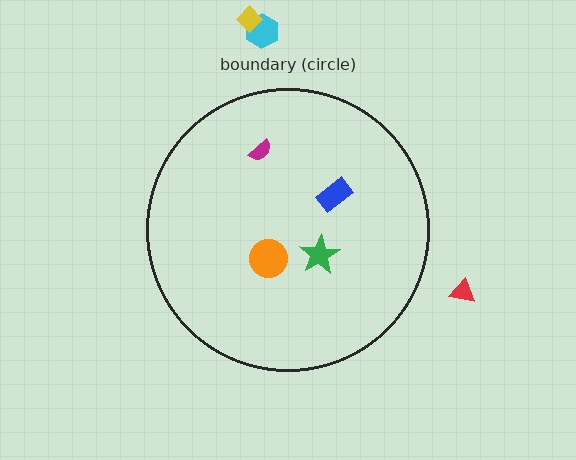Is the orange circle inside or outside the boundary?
Inside.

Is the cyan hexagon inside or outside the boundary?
Outside.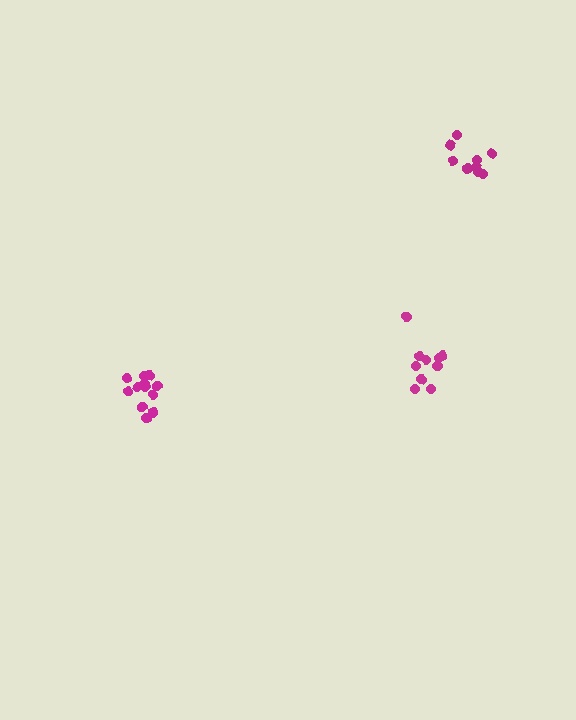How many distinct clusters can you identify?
There are 3 distinct clusters.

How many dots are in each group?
Group 1: 12 dots, Group 2: 9 dots, Group 3: 10 dots (31 total).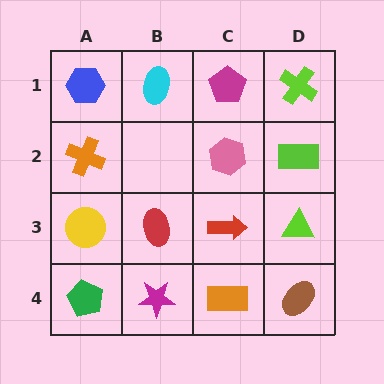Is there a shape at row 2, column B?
No, that cell is empty.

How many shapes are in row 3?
4 shapes.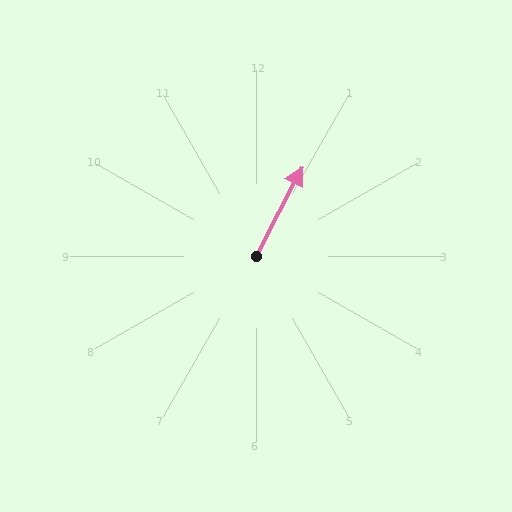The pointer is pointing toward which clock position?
Roughly 1 o'clock.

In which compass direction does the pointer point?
Northeast.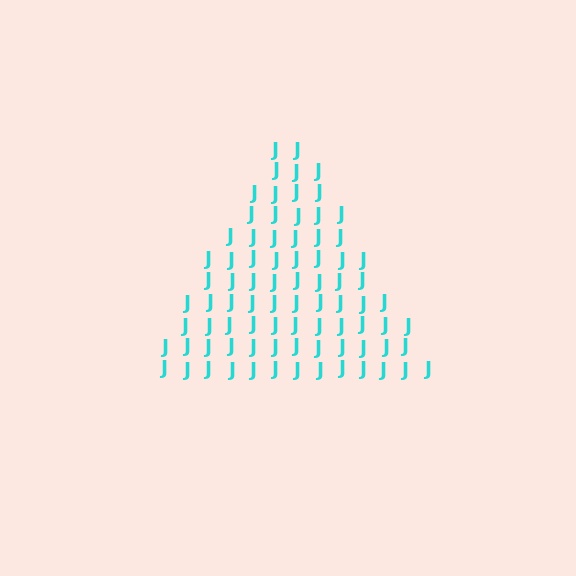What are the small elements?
The small elements are letter J's.